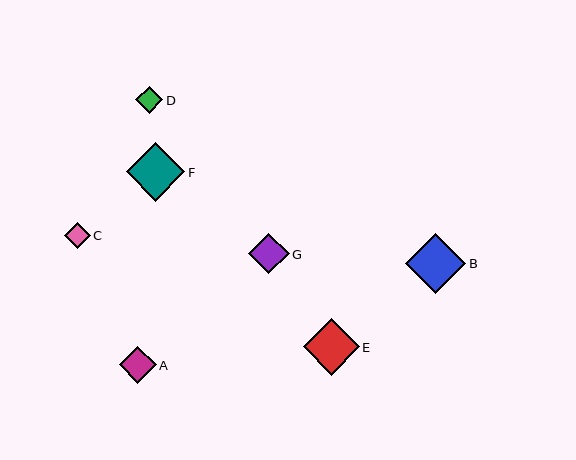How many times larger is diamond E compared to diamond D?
Diamond E is approximately 2.1 times the size of diamond D.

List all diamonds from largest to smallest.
From largest to smallest: B, F, E, G, A, D, C.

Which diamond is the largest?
Diamond B is the largest with a size of approximately 60 pixels.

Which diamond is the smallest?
Diamond C is the smallest with a size of approximately 26 pixels.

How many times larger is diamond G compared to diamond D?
Diamond G is approximately 1.5 times the size of diamond D.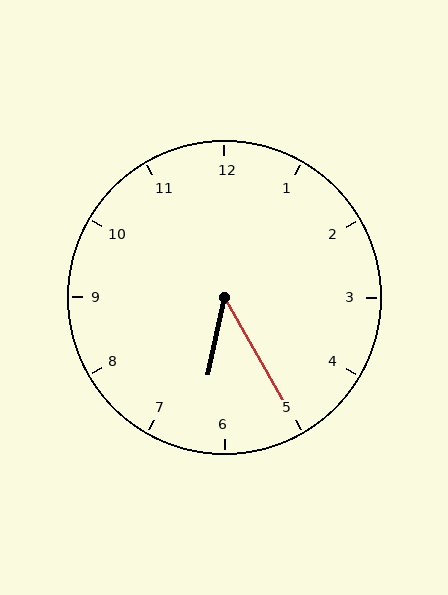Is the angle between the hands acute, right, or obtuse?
It is acute.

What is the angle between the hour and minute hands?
Approximately 42 degrees.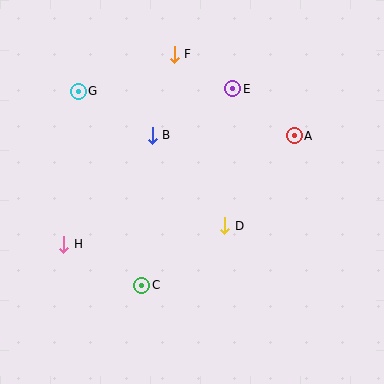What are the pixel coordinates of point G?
Point G is at (78, 91).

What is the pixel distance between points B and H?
The distance between B and H is 141 pixels.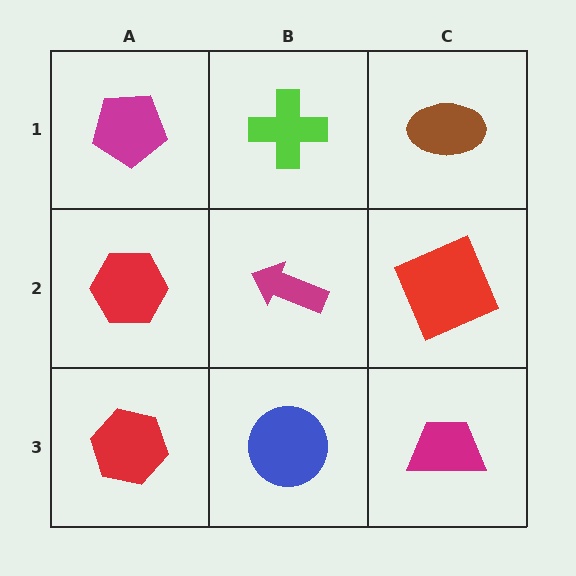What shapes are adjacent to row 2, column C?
A brown ellipse (row 1, column C), a magenta trapezoid (row 3, column C), a magenta arrow (row 2, column B).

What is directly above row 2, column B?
A lime cross.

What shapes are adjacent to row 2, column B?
A lime cross (row 1, column B), a blue circle (row 3, column B), a red hexagon (row 2, column A), a red square (row 2, column C).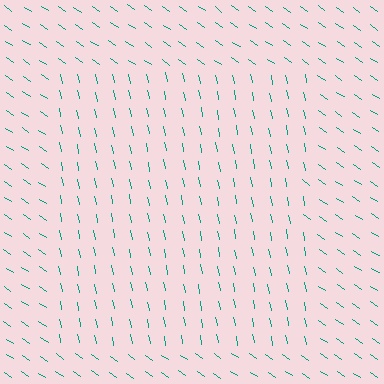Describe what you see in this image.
The image is filled with small teal line segments. A rectangle region in the image has lines oriented differently from the surrounding lines, creating a visible texture boundary.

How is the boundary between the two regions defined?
The boundary is defined purely by a change in line orientation (approximately 45 degrees difference). All lines are the same color and thickness.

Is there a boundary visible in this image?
Yes, there is a texture boundary formed by a change in line orientation.